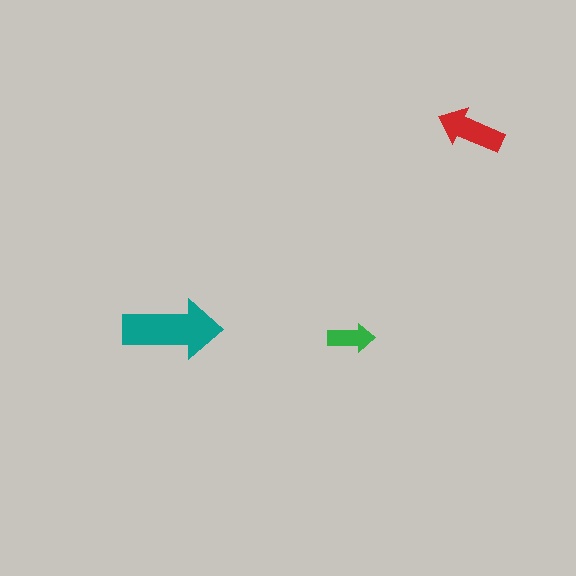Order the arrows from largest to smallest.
the teal one, the red one, the green one.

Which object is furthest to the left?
The teal arrow is leftmost.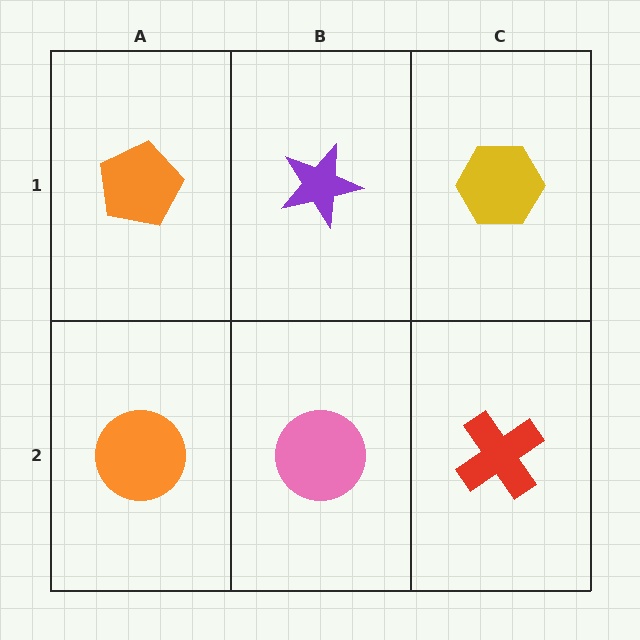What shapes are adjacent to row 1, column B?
A pink circle (row 2, column B), an orange pentagon (row 1, column A), a yellow hexagon (row 1, column C).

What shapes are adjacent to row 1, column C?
A red cross (row 2, column C), a purple star (row 1, column B).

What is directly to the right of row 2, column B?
A red cross.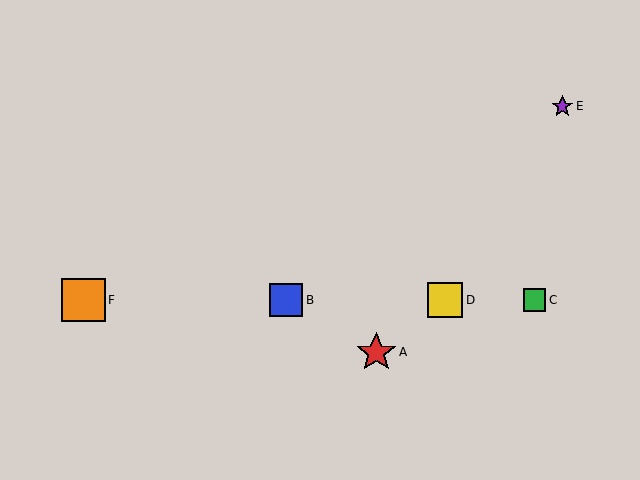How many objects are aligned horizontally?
4 objects (B, C, D, F) are aligned horizontally.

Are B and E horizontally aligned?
No, B is at y≈300 and E is at y≈106.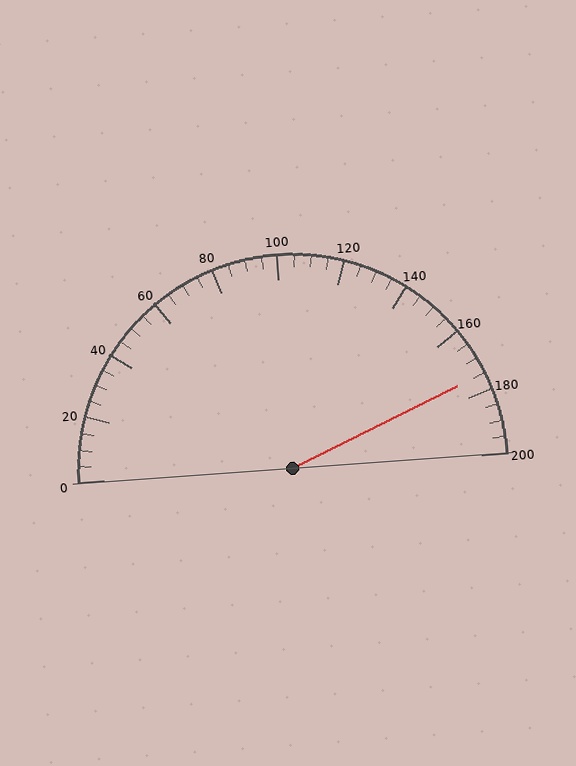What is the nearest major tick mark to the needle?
The nearest major tick mark is 180.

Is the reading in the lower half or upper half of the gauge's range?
The reading is in the upper half of the range (0 to 200).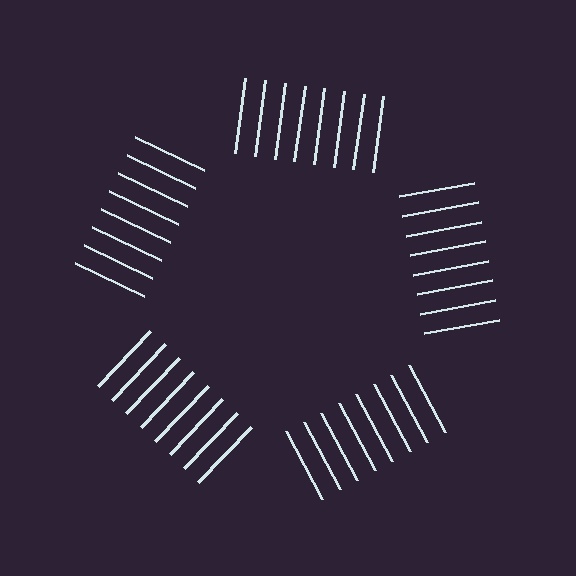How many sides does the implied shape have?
5 sides — the line-ends trace a pentagon.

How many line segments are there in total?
40 — 8 along each of the 5 edges.